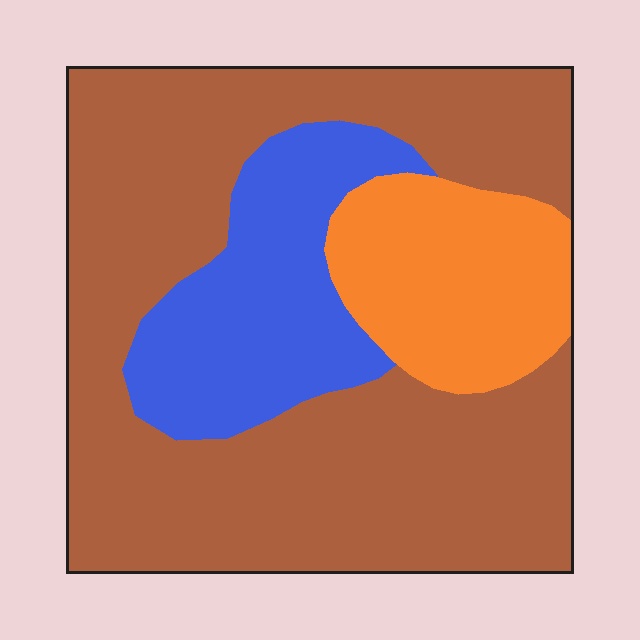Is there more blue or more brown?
Brown.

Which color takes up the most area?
Brown, at roughly 65%.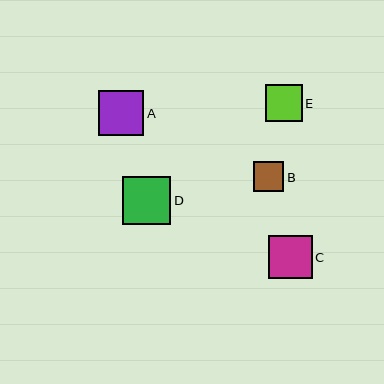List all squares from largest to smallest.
From largest to smallest: D, A, C, E, B.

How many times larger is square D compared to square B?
Square D is approximately 1.6 times the size of square B.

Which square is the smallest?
Square B is the smallest with a size of approximately 30 pixels.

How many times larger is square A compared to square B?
Square A is approximately 1.5 times the size of square B.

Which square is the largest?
Square D is the largest with a size of approximately 49 pixels.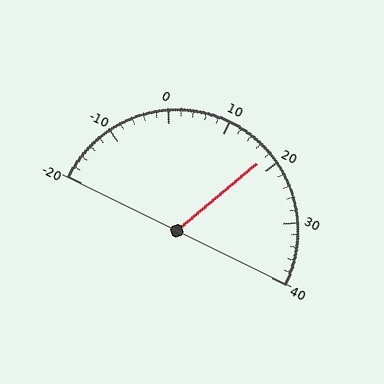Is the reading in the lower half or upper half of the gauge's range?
The reading is in the upper half of the range (-20 to 40).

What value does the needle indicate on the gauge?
The needle indicates approximately 18.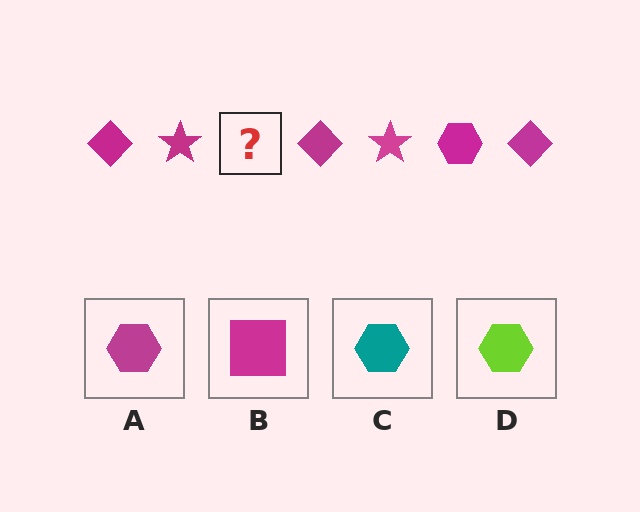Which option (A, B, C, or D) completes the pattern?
A.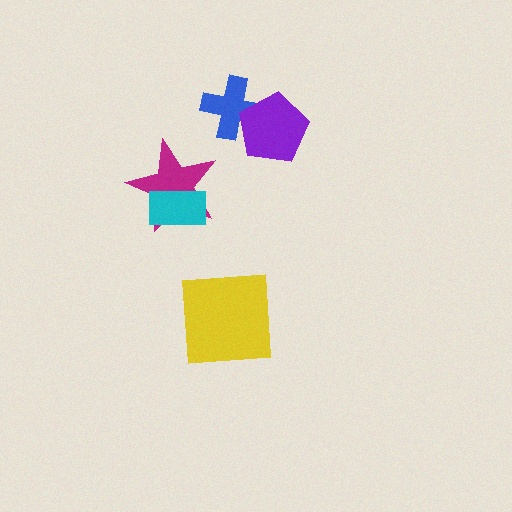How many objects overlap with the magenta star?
1 object overlaps with the magenta star.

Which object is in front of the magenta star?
The cyan rectangle is in front of the magenta star.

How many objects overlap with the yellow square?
0 objects overlap with the yellow square.